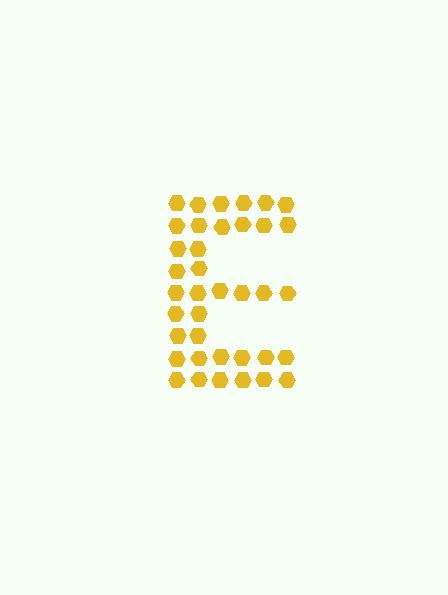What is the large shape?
The large shape is the letter E.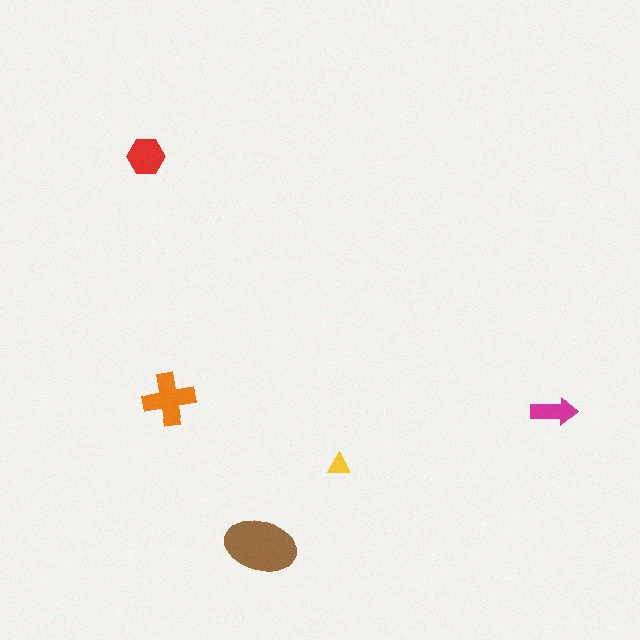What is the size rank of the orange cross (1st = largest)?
2nd.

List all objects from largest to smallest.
The brown ellipse, the orange cross, the red hexagon, the magenta arrow, the yellow triangle.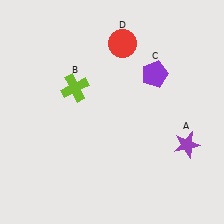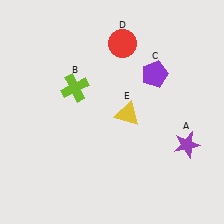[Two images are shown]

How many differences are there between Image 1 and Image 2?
There is 1 difference between the two images.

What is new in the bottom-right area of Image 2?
A yellow triangle (E) was added in the bottom-right area of Image 2.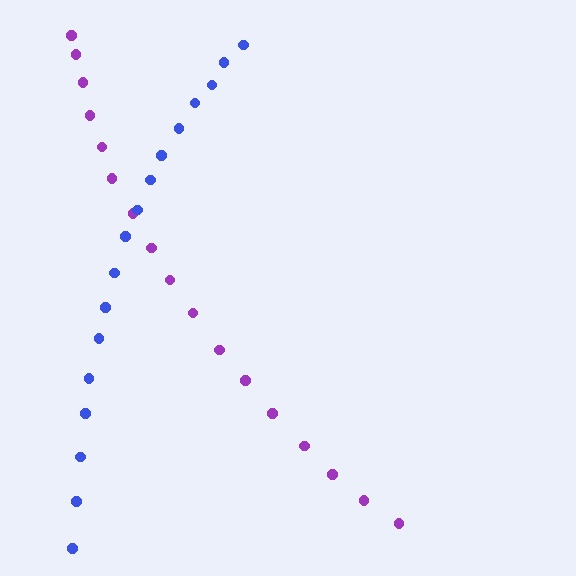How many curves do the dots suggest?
There are 2 distinct paths.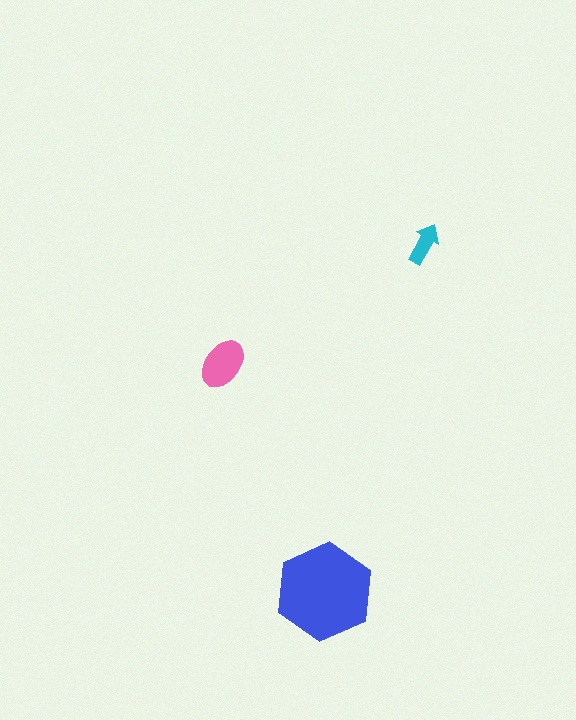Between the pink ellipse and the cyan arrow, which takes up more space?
The pink ellipse.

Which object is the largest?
The blue hexagon.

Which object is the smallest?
The cyan arrow.